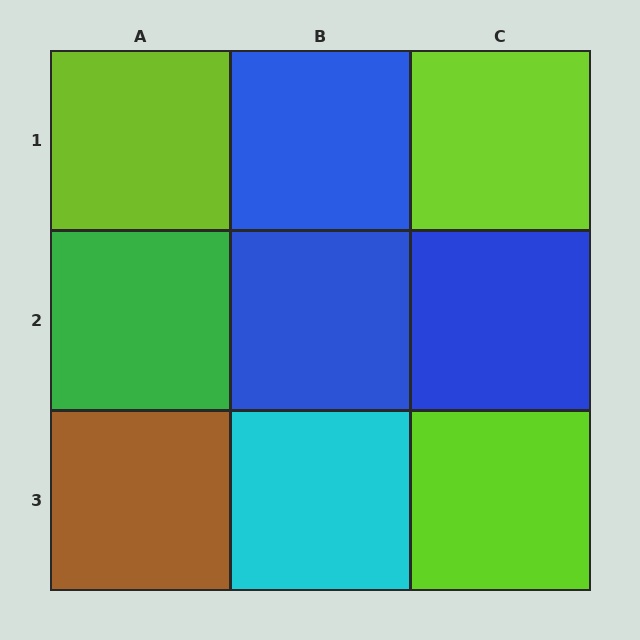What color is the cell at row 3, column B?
Cyan.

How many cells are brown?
1 cell is brown.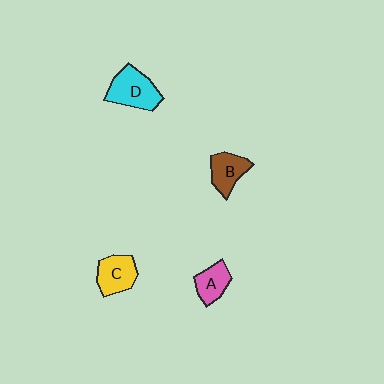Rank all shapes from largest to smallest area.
From largest to smallest: D (cyan), C (yellow), B (brown), A (pink).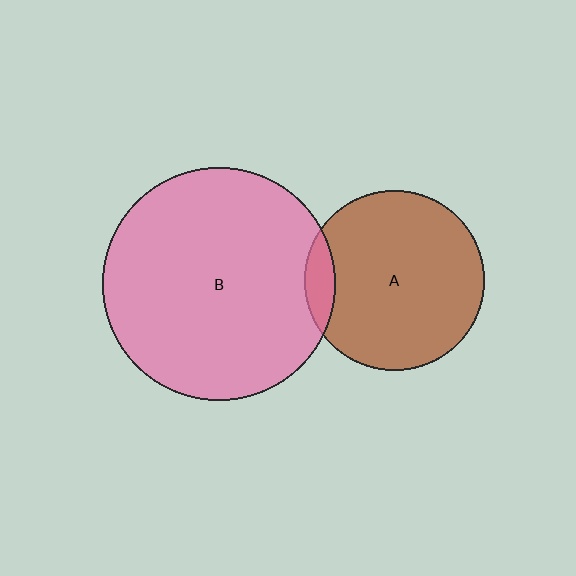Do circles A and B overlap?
Yes.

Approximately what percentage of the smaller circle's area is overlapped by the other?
Approximately 10%.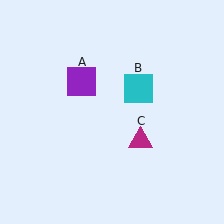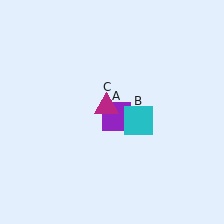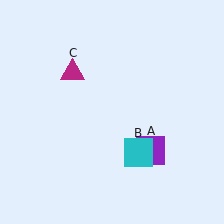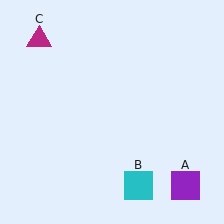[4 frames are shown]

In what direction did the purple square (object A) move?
The purple square (object A) moved down and to the right.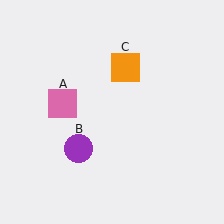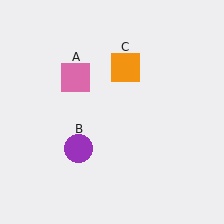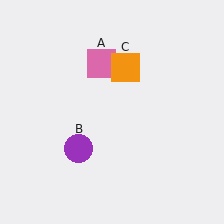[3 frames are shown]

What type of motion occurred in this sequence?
The pink square (object A) rotated clockwise around the center of the scene.